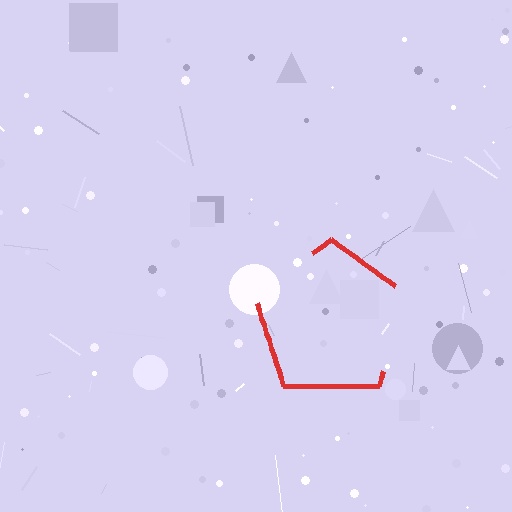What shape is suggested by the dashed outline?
The dashed outline suggests a pentagon.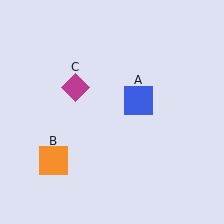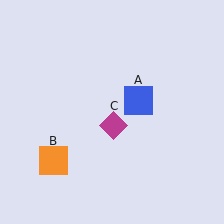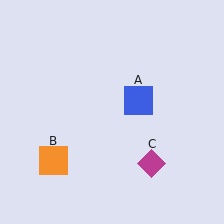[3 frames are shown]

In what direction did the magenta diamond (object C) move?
The magenta diamond (object C) moved down and to the right.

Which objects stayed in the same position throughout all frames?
Blue square (object A) and orange square (object B) remained stationary.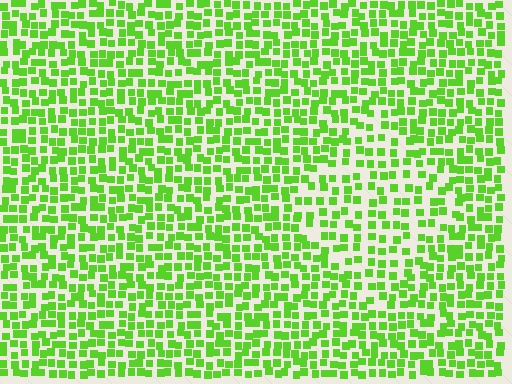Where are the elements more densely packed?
The elements are more densely packed outside the diamond boundary.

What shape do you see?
I see a diamond.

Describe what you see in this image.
The image contains small lime elements arranged at two different densities. A diamond-shaped region is visible where the elements are less densely packed than the surrounding area.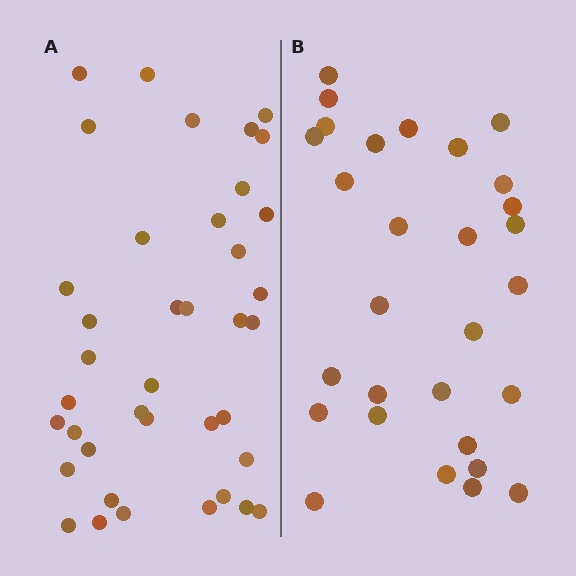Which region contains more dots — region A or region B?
Region A (the left region) has more dots.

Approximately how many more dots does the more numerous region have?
Region A has roughly 10 or so more dots than region B.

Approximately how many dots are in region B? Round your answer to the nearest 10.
About 30 dots. (The exact count is 29, which rounds to 30.)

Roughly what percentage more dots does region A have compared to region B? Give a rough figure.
About 35% more.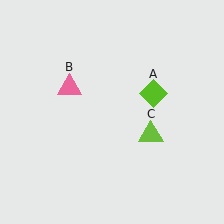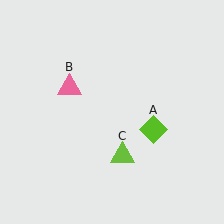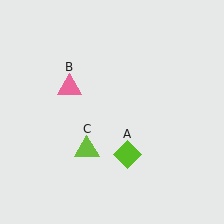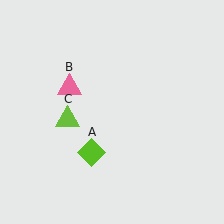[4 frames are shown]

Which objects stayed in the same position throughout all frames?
Pink triangle (object B) remained stationary.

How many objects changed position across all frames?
2 objects changed position: lime diamond (object A), lime triangle (object C).